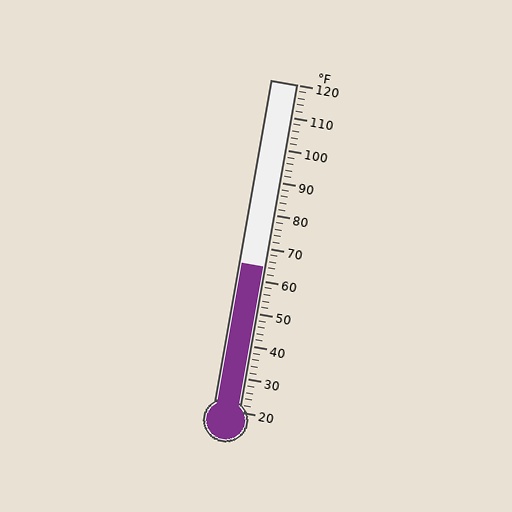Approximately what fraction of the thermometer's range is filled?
The thermometer is filled to approximately 45% of its range.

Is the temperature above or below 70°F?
The temperature is below 70°F.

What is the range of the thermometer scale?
The thermometer scale ranges from 20°F to 120°F.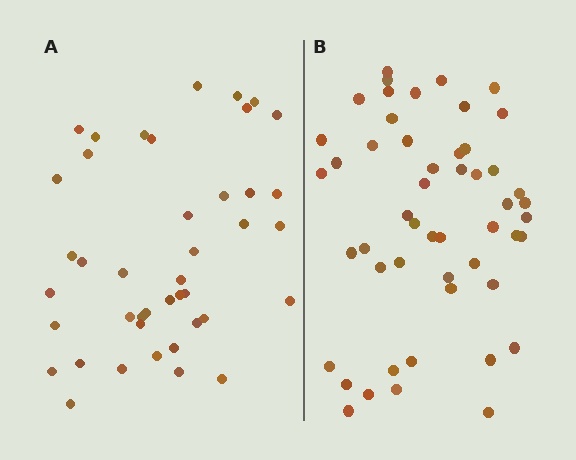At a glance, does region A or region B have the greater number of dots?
Region B (the right region) has more dots.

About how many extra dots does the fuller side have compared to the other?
Region B has roughly 8 or so more dots than region A.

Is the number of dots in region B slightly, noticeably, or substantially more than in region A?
Region B has only slightly more — the two regions are fairly close. The ratio is roughly 1.2 to 1.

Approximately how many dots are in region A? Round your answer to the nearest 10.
About 40 dots. (The exact count is 42, which rounds to 40.)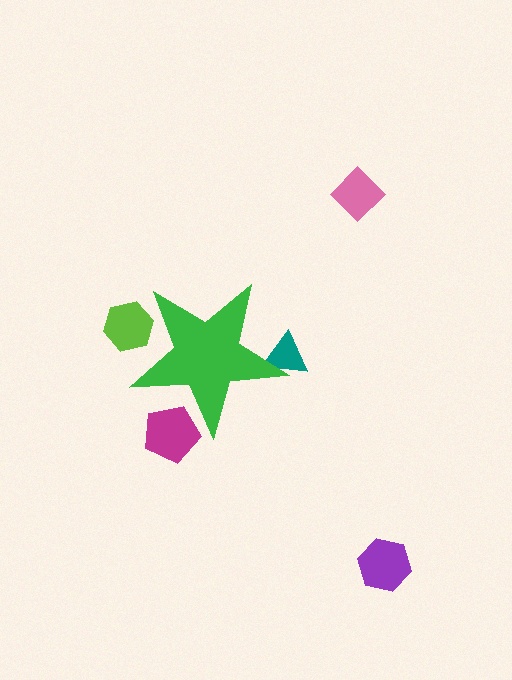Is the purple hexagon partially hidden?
No, the purple hexagon is fully visible.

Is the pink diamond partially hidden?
No, the pink diamond is fully visible.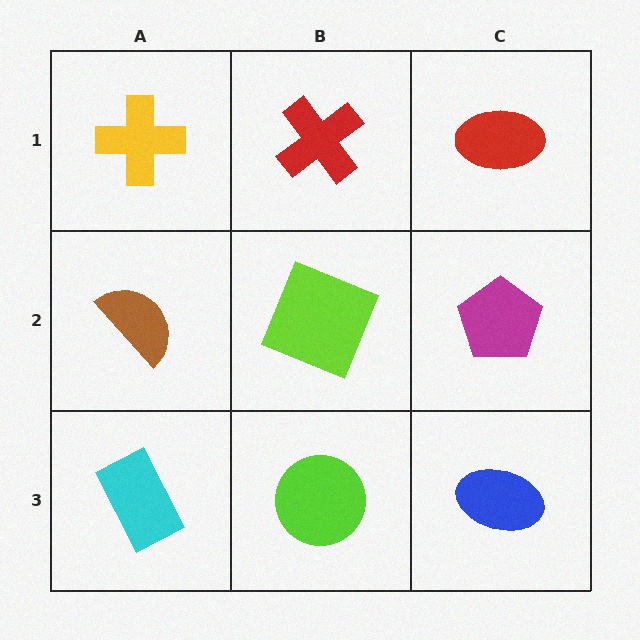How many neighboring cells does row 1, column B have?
3.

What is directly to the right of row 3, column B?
A blue ellipse.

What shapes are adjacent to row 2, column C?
A red ellipse (row 1, column C), a blue ellipse (row 3, column C), a lime square (row 2, column B).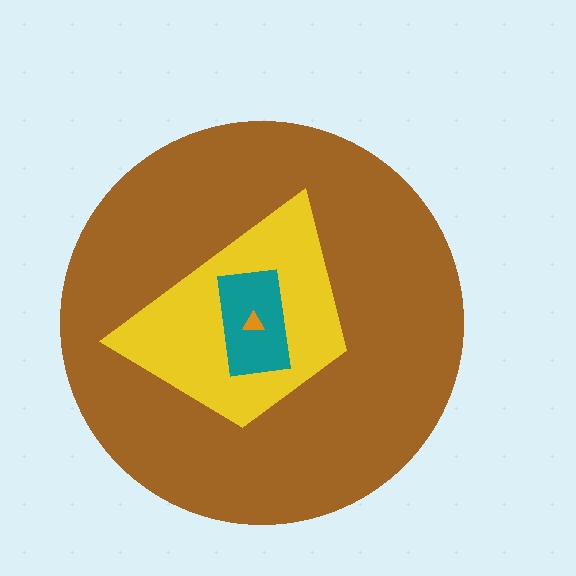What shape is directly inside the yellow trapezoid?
The teal rectangle.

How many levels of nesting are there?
4.